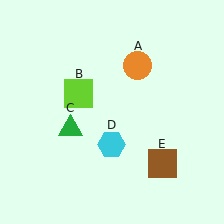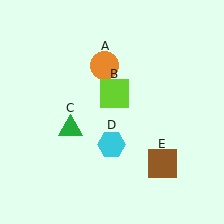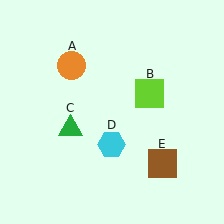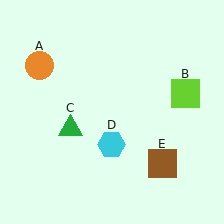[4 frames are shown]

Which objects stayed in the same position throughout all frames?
Green triangle (object C) and cyan hexagon (object D) and brown square (object E) remained stationary.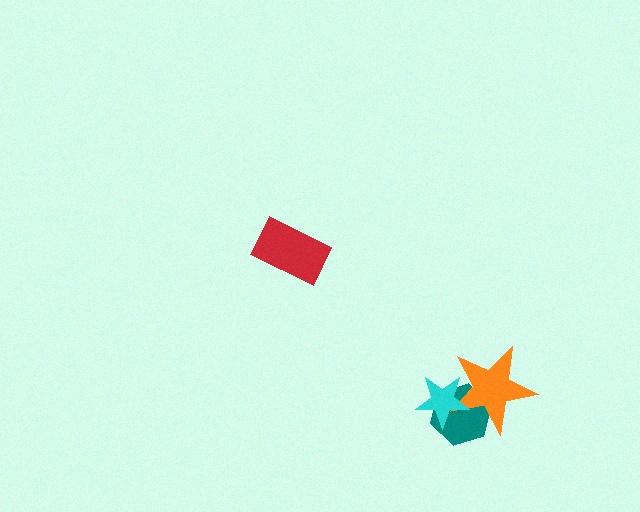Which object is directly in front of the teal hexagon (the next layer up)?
The orange star is directly in front of the teal hexagon.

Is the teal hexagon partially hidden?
Yes, it is partially covered by another shape.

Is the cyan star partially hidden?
No, no other shape covers it.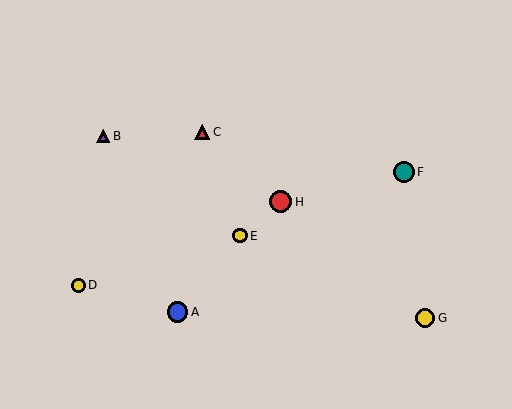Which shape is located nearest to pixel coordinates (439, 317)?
The yellow circle (labeled G) at (425, 318) is nearest to that location.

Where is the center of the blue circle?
The center of the blue circle is at (178, 312).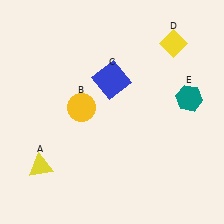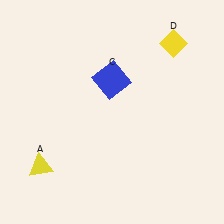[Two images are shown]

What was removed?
The teal hexagon (E), the yellow circle (B) were removed in Image 2.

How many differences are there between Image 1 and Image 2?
There are 2 differences between the two images.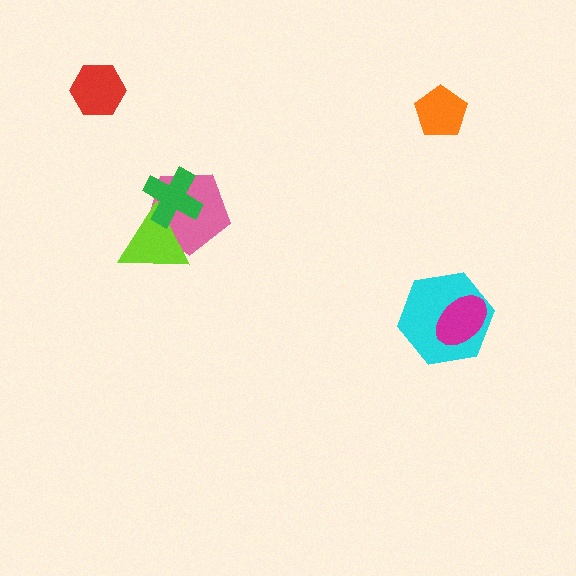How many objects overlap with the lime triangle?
2 objects overlap with the lime triangle.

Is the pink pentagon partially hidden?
Yes, it is partially covered by another shape.